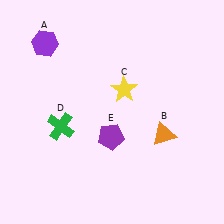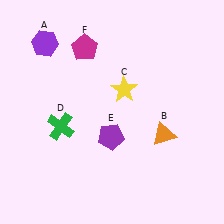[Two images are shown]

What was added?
A magenta pentagon (F) was added in Image 2.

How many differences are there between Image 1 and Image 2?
There is 1 difference between the two images.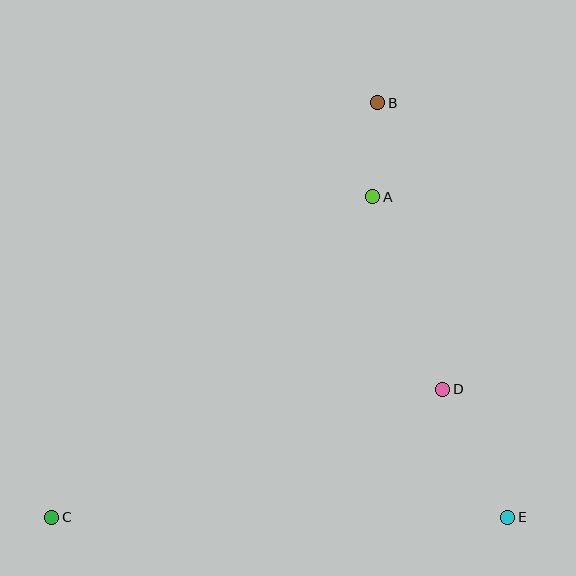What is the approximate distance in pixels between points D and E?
The distance between D and E is approximately 144 pixels.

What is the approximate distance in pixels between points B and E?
The distance between B and E is approximately 434 pixels.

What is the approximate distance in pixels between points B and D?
The distance between B and D is approximately 294 pixels.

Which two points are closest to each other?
Points A and B are closest to each other.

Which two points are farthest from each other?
Points B and C are farthest from each other.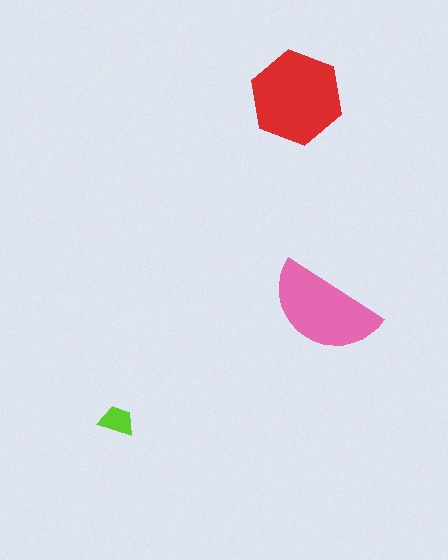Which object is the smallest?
The lime trapezoid.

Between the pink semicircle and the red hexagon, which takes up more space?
The red hexagon.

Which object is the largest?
The red hexagon.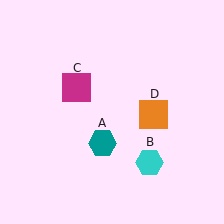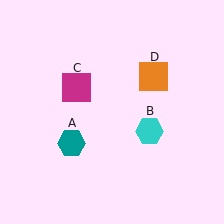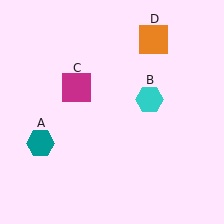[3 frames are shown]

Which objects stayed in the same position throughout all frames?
Magenta square (object C) remained stationary.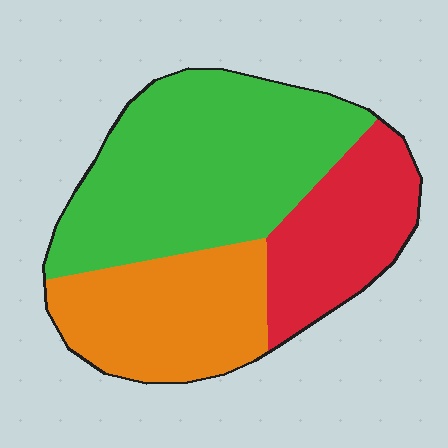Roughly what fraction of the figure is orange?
Orange covers roughly 30% of the figure.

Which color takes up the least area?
Red, at roughly 25%.